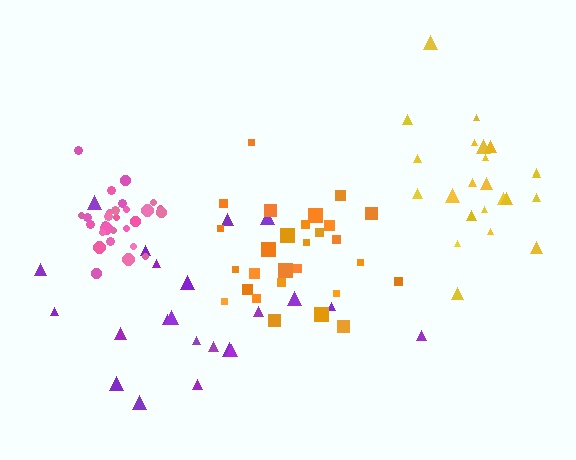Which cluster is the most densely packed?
Pink.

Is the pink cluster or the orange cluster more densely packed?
Pink.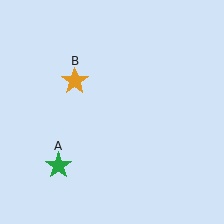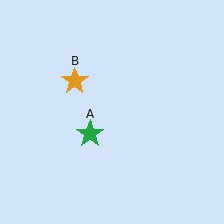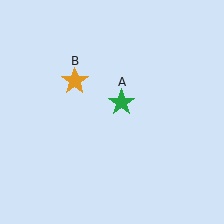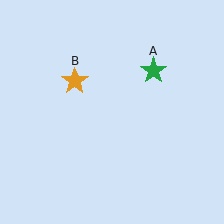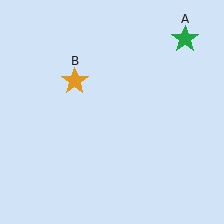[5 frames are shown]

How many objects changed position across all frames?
1 object changed position: green star (object A).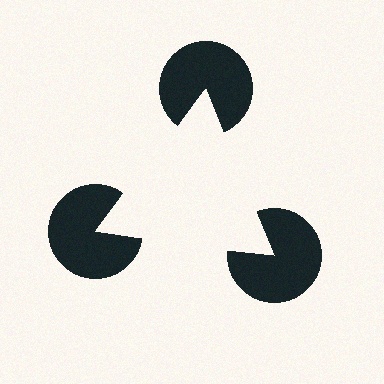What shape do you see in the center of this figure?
An illusory triangle — its edges are inferred from the aligned wedge cuts in the pac-man discs, not physically drawn.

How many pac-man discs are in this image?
There are 3 — one at each vertex of the illusory triangle.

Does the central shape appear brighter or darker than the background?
It typically appears slightly brighter than the background, even though no actual brightness change is drawn.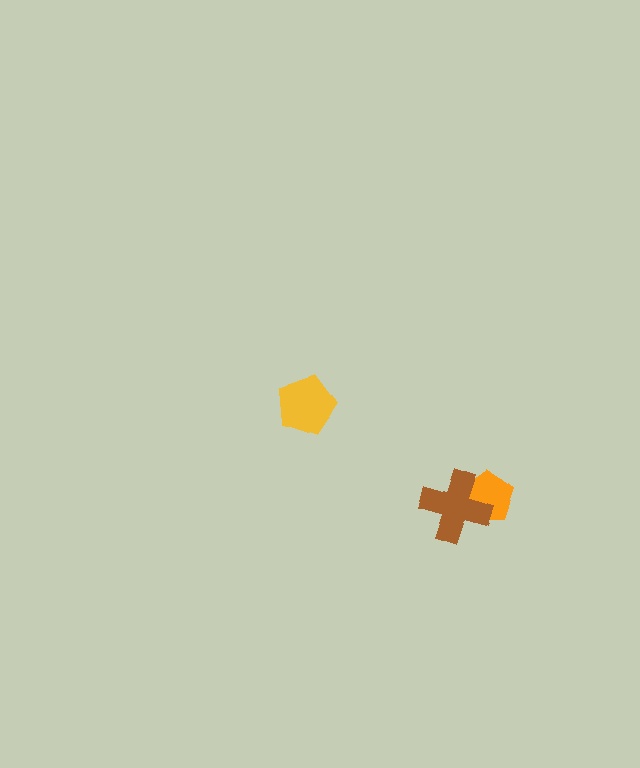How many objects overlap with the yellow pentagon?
0 objects overlap with the yellow pentagon.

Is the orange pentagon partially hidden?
Yes, it is partially covered by another shape.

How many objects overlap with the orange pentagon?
1 object overlaps with the orange pentagon.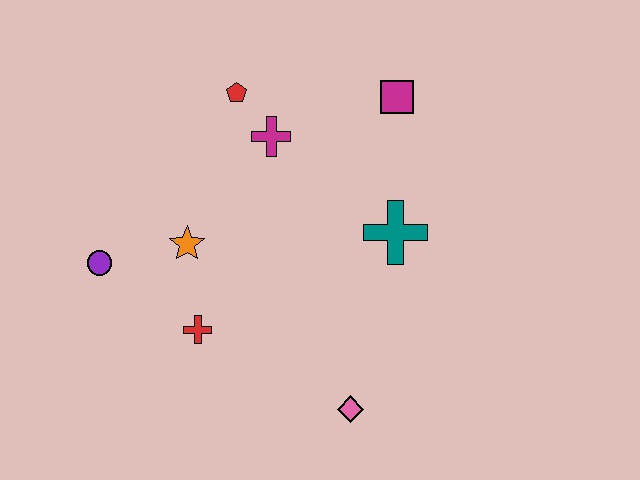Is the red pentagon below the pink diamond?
No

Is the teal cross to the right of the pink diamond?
Yes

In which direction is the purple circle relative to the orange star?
The purple circle is to the left of the orange star.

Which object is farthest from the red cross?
The magenta square is farthest from the red cross.